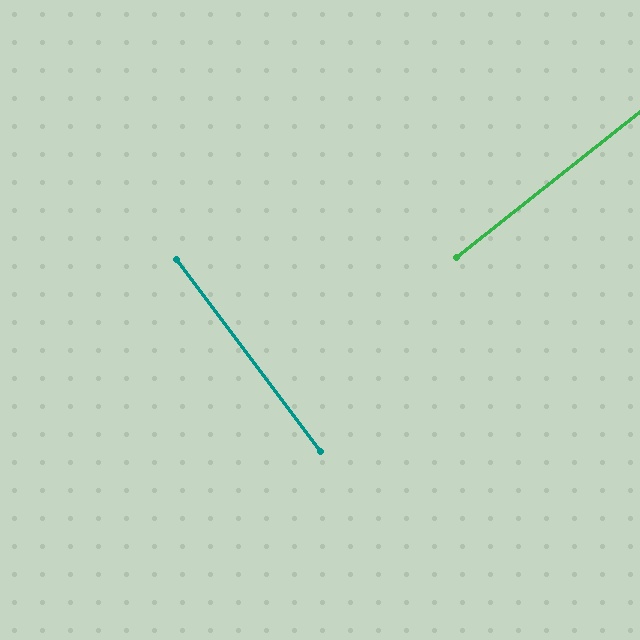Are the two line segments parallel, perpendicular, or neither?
Perpendicular — they meet at approximately 88°.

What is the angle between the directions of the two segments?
Approximately 88 degrees.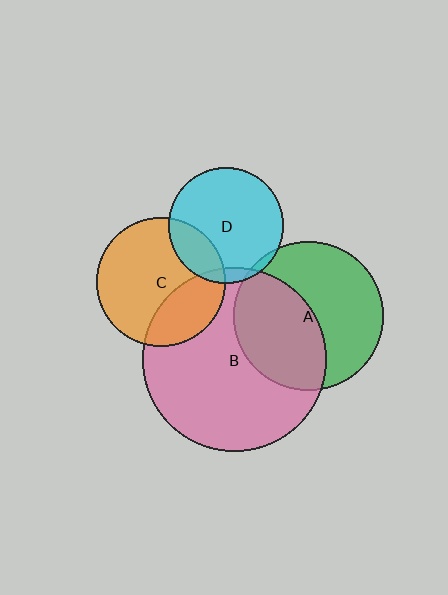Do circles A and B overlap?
Yes.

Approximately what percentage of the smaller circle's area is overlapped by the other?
Approximately 45%.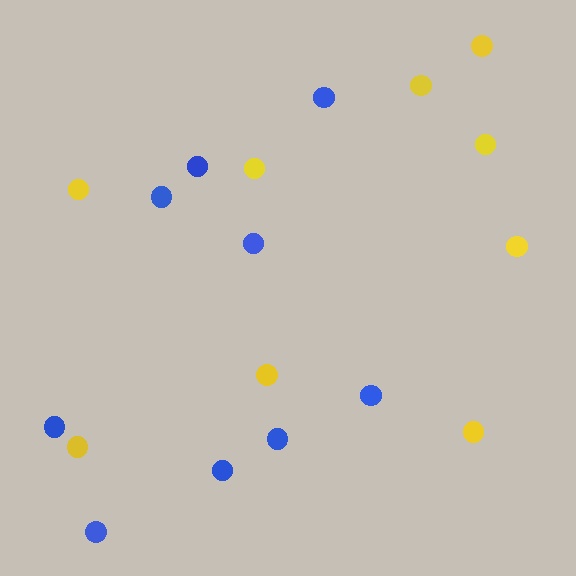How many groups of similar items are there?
There are 2 groups: one group of blue circles (9) and one group of yellow circles (9).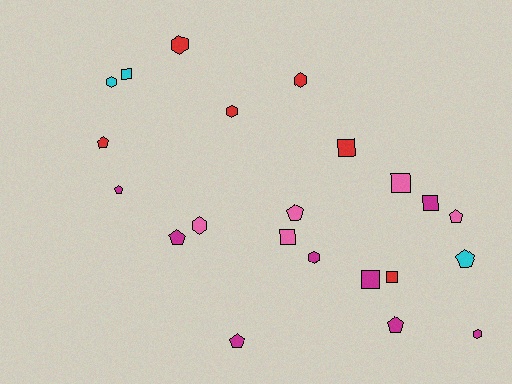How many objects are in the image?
There are 22 objects.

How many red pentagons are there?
There is 1 red pentagon.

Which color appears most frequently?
Magenta, with 8 objects.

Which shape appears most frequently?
Pentagon, with 8 objects.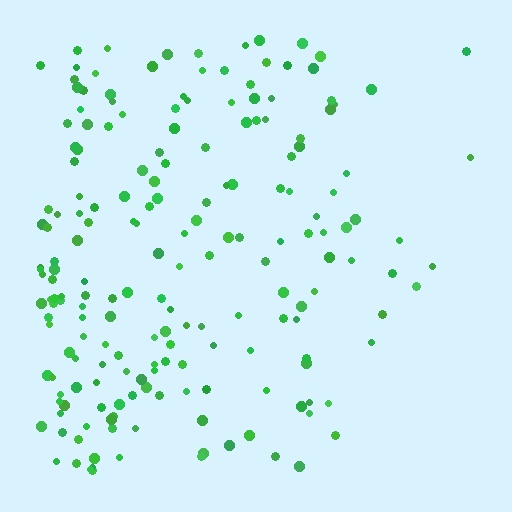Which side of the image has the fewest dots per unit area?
The right.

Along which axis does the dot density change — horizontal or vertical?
Horizontal.